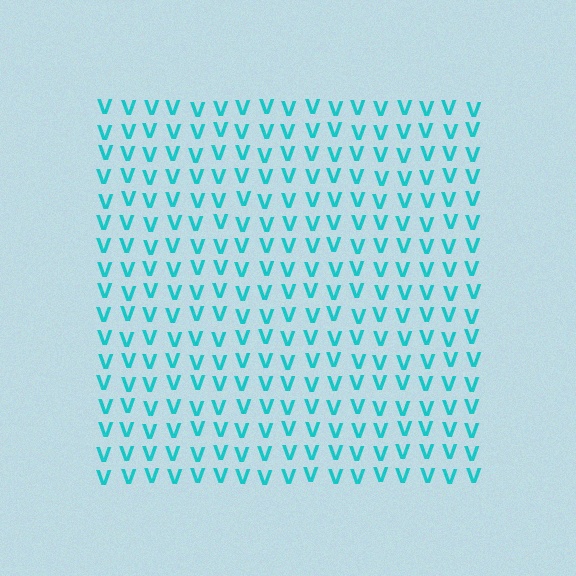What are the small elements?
The small elements are letter V's.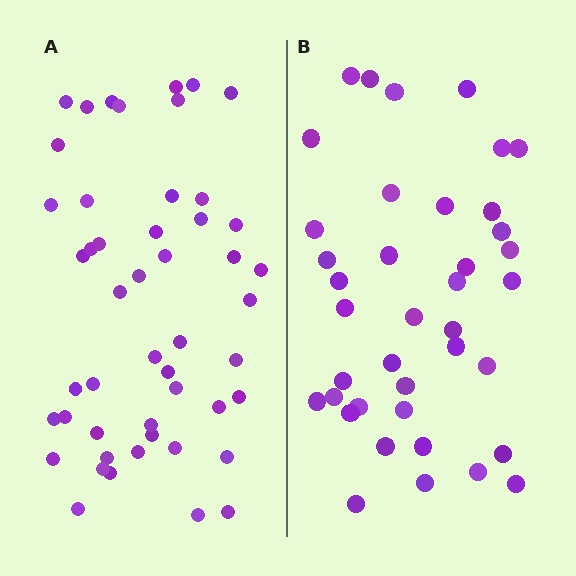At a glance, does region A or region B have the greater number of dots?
Region A (the left region) has more dots.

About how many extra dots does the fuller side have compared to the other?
Region A has roughly 10 or so more dots than region B.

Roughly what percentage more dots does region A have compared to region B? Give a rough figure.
About 25% more.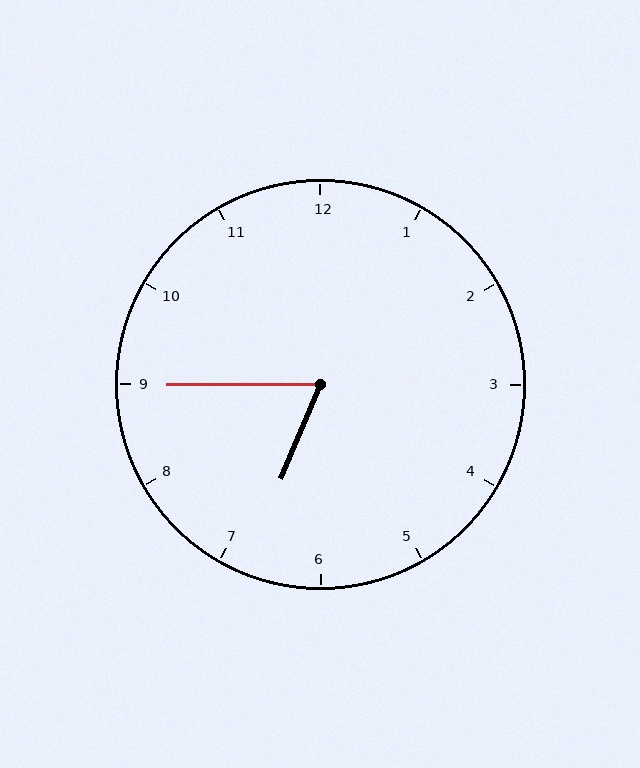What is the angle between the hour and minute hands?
Approximately 68 degrees.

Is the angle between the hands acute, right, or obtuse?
It is acute.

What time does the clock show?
6:45.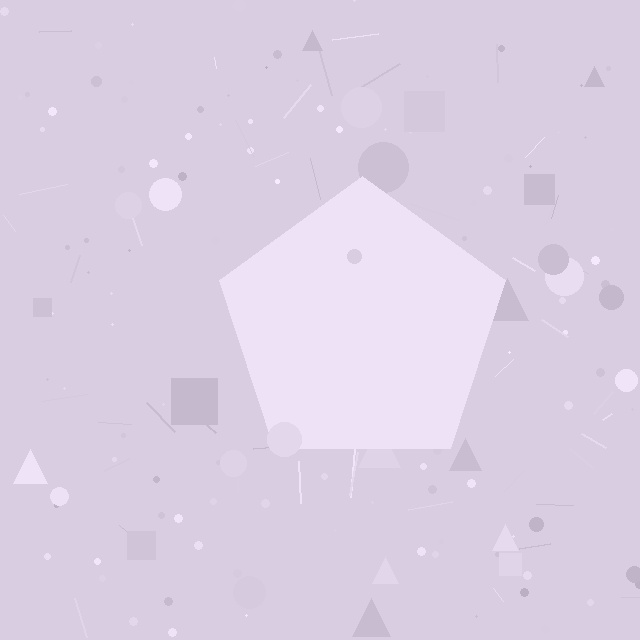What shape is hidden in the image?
A pentagon is hidden in the image.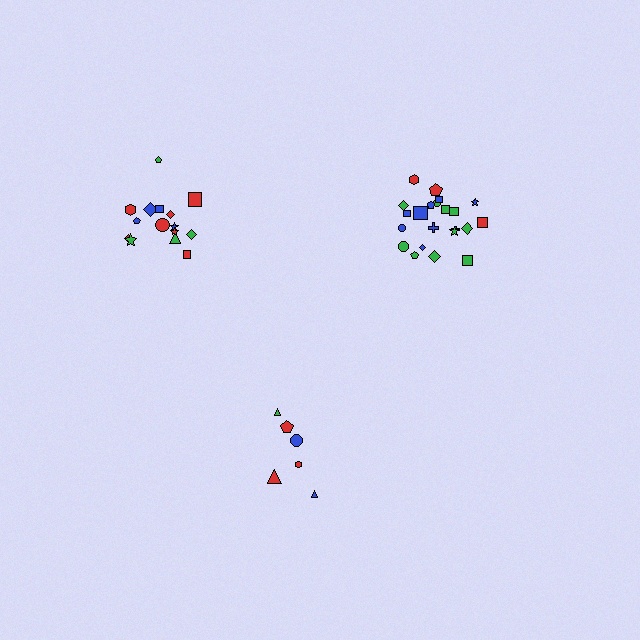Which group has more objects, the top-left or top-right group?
The top-right group.